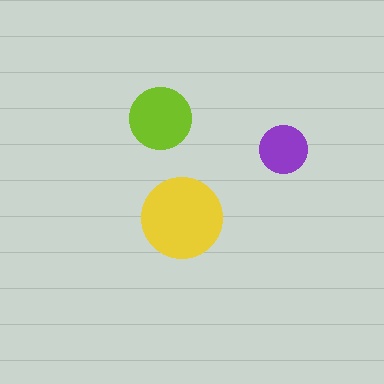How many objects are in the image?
There are 3 objects in the image.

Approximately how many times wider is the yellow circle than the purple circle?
About 1.5 times wider.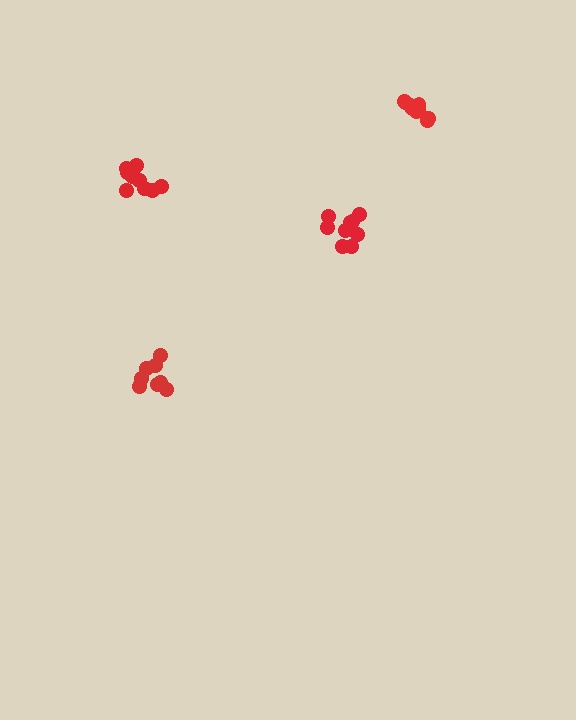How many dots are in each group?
Group 1: 8 dots, Group 2: 10 dots, Group 3: 10 dots, Group 4: 11 dots (39 total).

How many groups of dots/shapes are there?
There are 4 groups.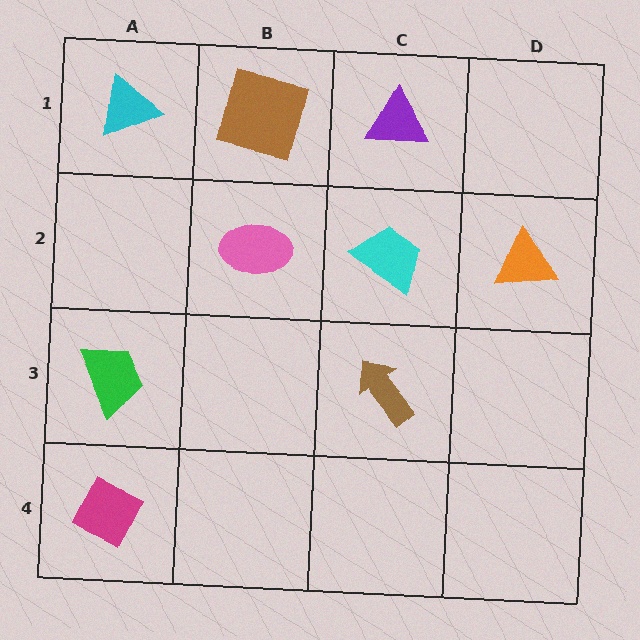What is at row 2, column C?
A cyan trapezoid.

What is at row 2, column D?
An orange triangle.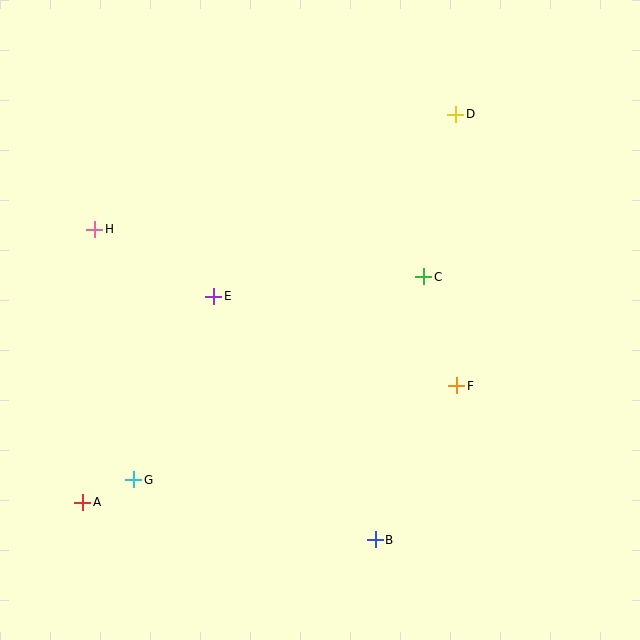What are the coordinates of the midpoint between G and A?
The midpoint between G and A is at (108, 491).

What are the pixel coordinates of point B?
Point B is at (375, 540).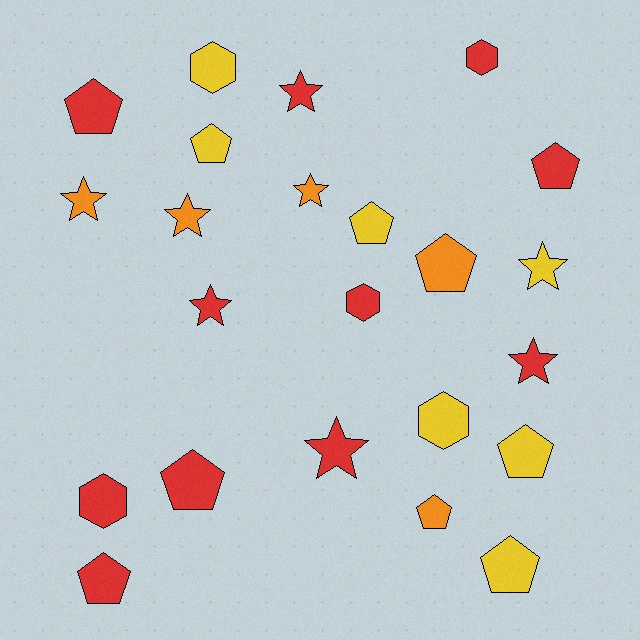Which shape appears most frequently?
Pentagon, with 10 objects.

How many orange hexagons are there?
There are no orange hexagons.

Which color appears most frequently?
Red, with 11 objects.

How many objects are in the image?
There are 23 objects.